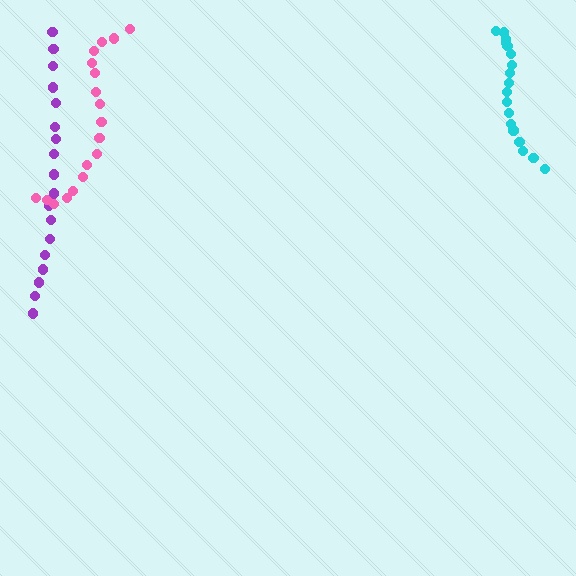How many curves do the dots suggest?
There are 3 distinct paths.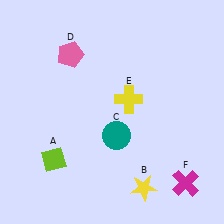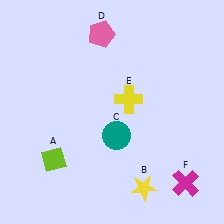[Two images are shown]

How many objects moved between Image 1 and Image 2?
1 object moved between the two images.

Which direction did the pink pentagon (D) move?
The pink pentagon (D) moved right.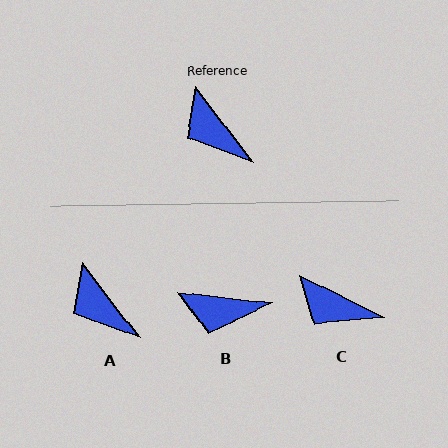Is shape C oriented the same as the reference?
No, it is off by about 26 degrees.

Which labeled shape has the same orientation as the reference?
A.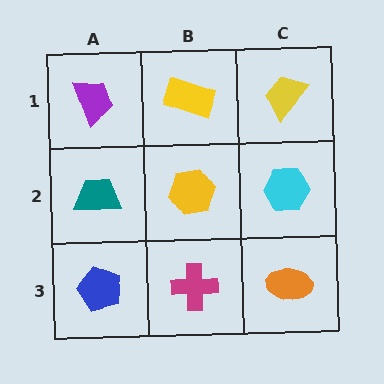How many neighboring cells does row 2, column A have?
3.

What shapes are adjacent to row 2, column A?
A purple trapezoid (row 1, column A), a blue pentagon (row 3, column A), a yellow hexagon (row 2, column B).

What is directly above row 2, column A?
A purple trapezoid.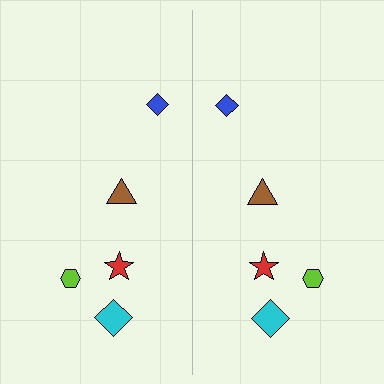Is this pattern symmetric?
Yes, this pattern has bilateral (reflection) symmetry.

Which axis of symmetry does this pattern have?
The pattern has a vertical axis of symmetry running through the center of the image.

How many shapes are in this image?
There are 10 shapes in this image.